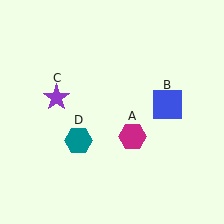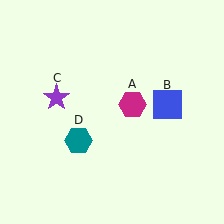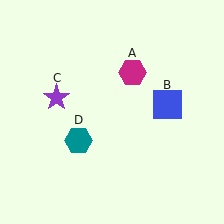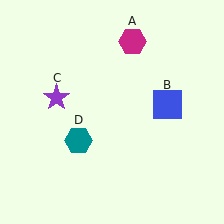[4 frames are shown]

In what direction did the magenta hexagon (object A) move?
The magenta hexagon (object A) moved up.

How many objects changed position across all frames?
1 object changed position: magenta hexagon (object A).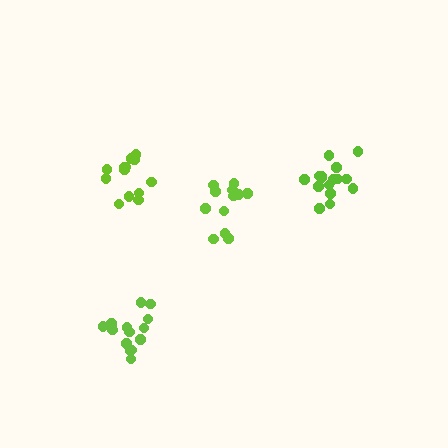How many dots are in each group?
Group 1: 15 dots, Group 2: 12 dots, Group 3: 16 dots, Group 4: 13 dots (56 total).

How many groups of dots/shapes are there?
There are 4 groups.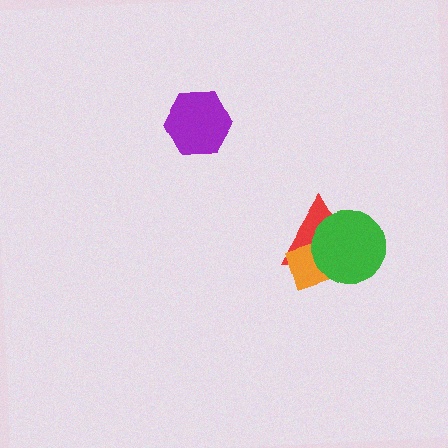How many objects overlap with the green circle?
2 objects overlap with the green circle.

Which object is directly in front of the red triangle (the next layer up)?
The orange rectangle is directly in front of the red triangle.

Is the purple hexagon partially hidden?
No, no other shape covers it.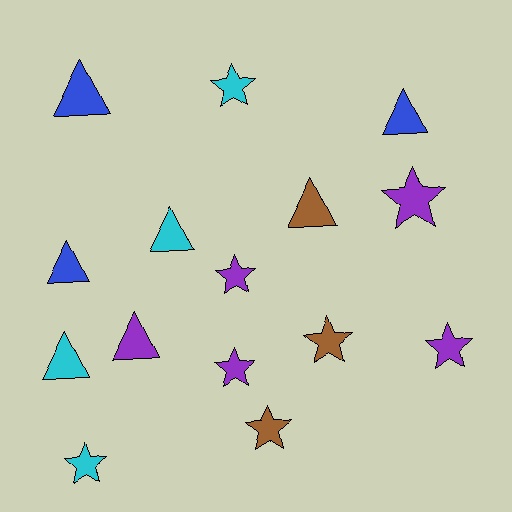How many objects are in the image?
There are 15 objects.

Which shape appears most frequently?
Star, with 8 objects.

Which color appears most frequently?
Purple, with 5 objects.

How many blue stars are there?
There are no blue stars.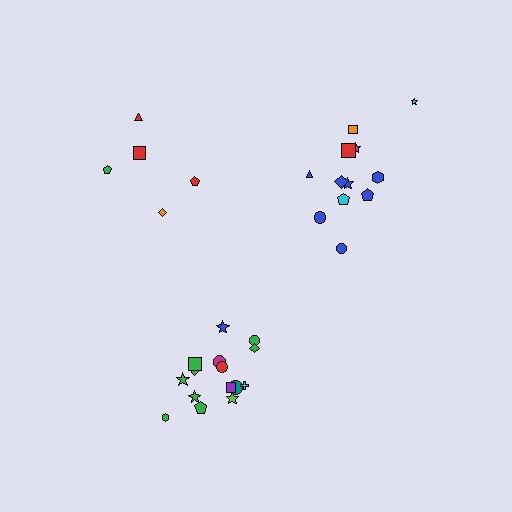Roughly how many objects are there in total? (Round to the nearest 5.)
Roughly 30 objects in total.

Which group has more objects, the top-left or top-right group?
The top-right group.